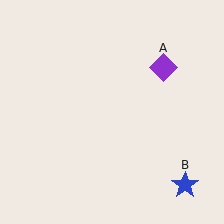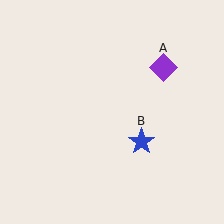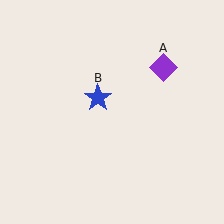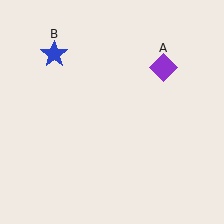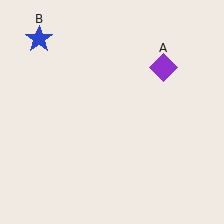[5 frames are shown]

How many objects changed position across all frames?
1 object changed position: blue star (object B).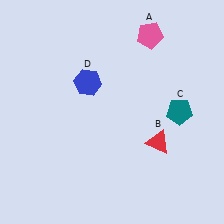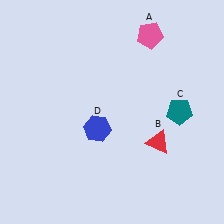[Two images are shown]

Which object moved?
The blue hexagon (D) moved down.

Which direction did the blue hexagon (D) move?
The blue hexagon (D) moved down.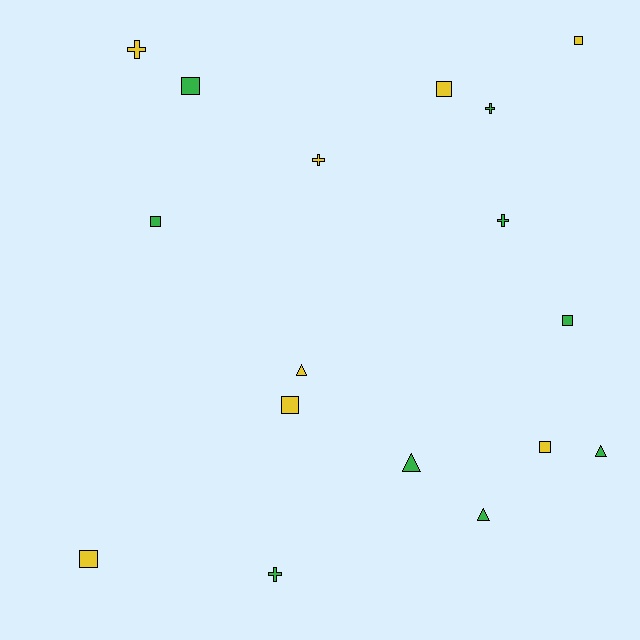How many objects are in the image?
There are 17 objects.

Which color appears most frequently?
Green, with 9 objects.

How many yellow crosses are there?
There are 2 yellow crosses.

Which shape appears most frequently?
Square, with 8 objects.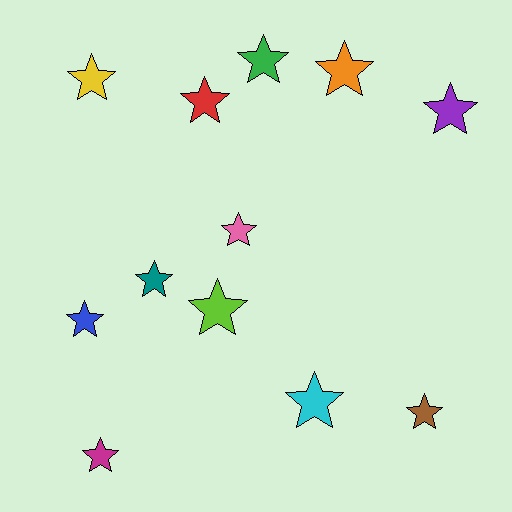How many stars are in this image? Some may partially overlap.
There are 12 stars.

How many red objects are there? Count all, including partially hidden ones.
There is 1 red object.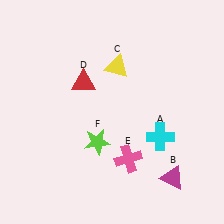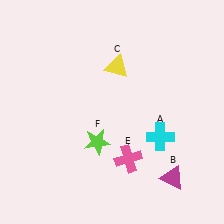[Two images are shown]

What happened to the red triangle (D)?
The red triangle (D) was removed in Image 2. It was in the top-left area of Image 1.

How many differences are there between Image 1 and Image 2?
There is 1 difference between the two images.